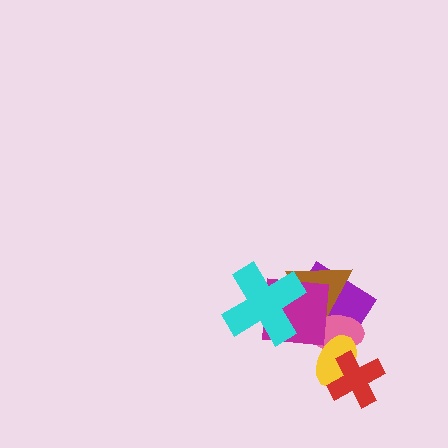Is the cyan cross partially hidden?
No, no other shape covers it.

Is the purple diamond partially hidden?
Yes, it is partially covered by another shape.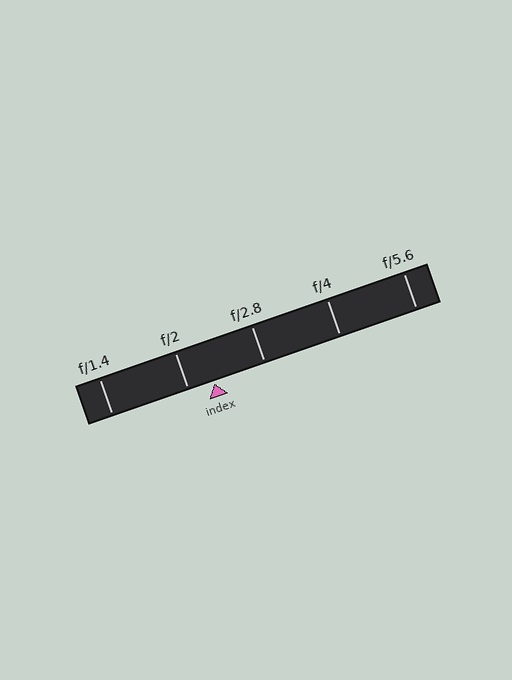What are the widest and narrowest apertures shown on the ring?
The widest aperture shown is f/1.4 and the narrowest is f/5.6.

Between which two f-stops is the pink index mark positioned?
The index mark is between f/2 and f/2.8.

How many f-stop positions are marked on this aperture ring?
There are 5 f-stop positions marked.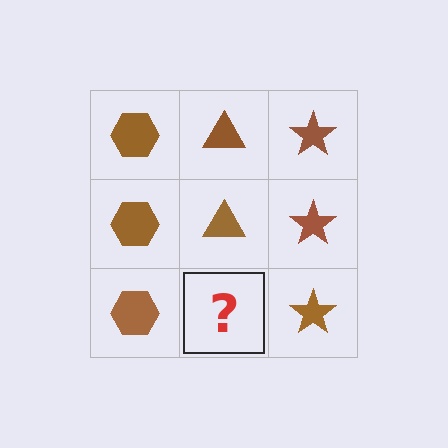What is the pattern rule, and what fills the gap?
The rule is that each column has a consistent shape. The gap should be filled with a brown triangle.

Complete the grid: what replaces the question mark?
The question mark should be replaced with a brown triangle.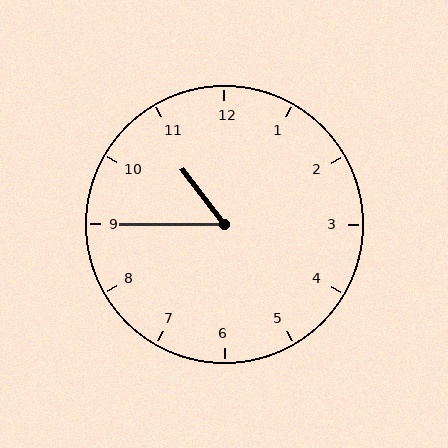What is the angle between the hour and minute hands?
Approximately 52 degrees.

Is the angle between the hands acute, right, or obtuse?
It is acute.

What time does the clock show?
10:45.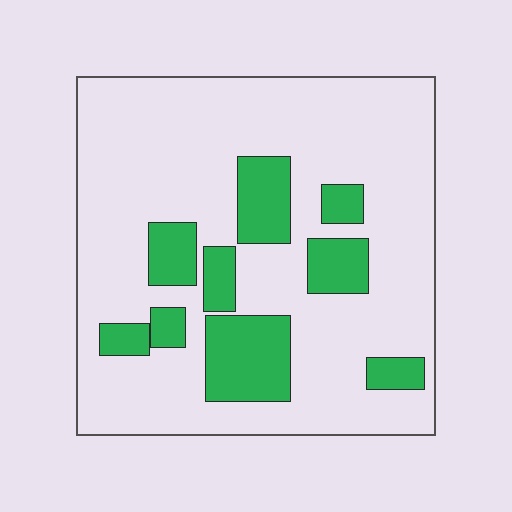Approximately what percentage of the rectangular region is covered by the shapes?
Approximately 20%.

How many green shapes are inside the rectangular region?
9.